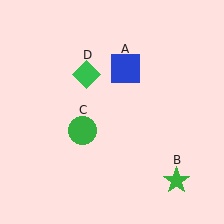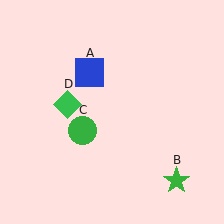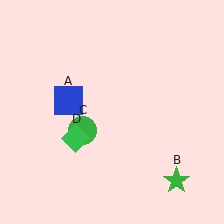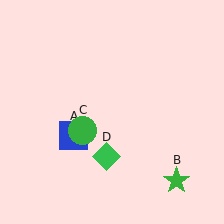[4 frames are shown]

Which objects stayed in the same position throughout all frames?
Green star (object B) and green circle (object C) remained stationary.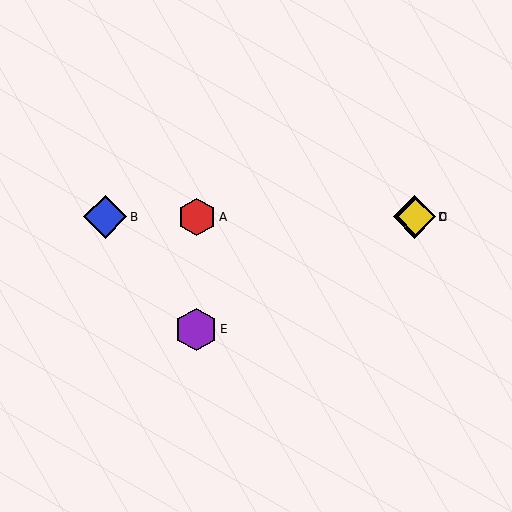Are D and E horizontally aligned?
No, D is at y≈217 and E is at y≈329.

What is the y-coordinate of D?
Object D is at y≈217.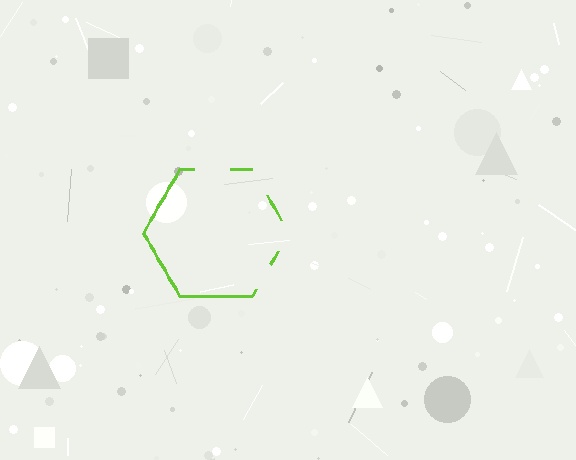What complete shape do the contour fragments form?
The contour fragments form a hexagon.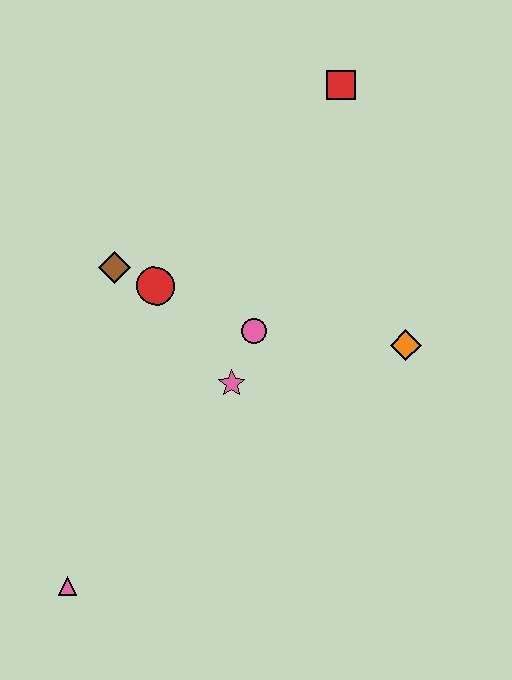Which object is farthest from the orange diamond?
The pink triangle is farthest from the orange diamond.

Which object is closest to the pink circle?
The pink star is closest to the pink circle.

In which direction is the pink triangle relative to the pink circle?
The pink triangle is below the pink circle.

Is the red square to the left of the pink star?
No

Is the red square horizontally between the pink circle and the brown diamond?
No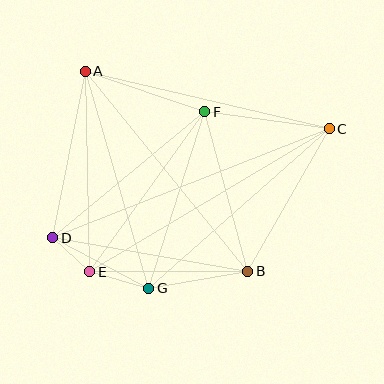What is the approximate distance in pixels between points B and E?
The distance between B and E is approximately 158 pixels.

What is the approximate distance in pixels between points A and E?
The distance between A and E is approximately 201 pixels.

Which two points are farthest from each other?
Points C and D are farthest from each other.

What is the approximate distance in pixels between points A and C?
The distance between A and C is approximately 251 pixels.